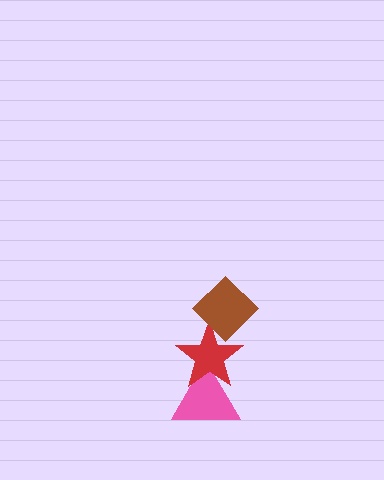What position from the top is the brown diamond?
The brown diamond is 1st from the top.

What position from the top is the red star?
The red star is 2nd from the top.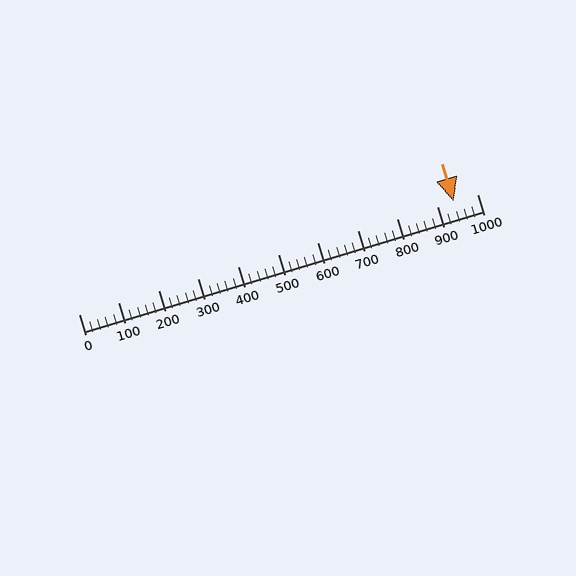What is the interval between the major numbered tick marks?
The major tick marks are spaced 100 units apart.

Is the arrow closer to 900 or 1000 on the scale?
The arrow is closer to 900.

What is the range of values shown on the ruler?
The ruler shows values from 0 to 1000.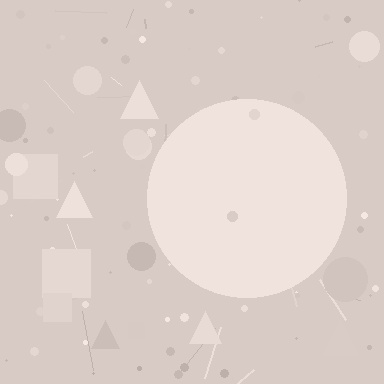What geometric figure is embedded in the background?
A circle is embedded in the background.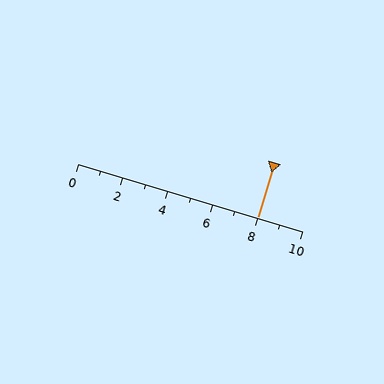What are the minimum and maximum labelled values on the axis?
The axis runs from 0 to 10.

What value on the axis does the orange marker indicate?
The marker indicates approximately 8.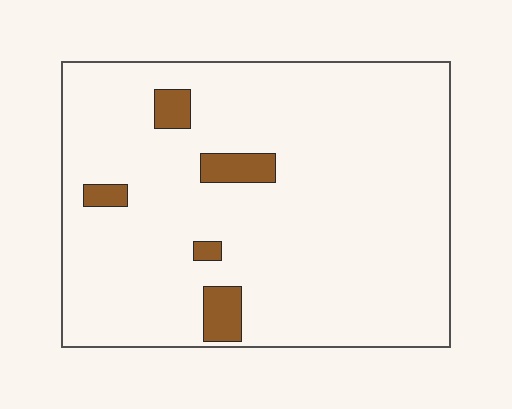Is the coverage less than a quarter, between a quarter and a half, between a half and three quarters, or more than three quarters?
Less than a quarter.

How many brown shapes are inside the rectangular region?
5.